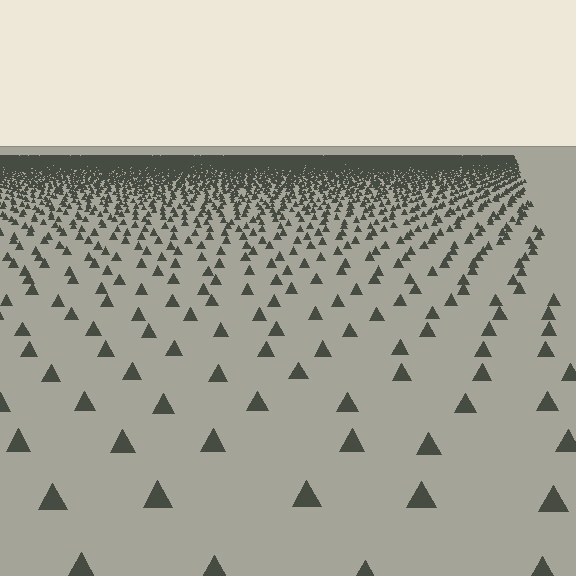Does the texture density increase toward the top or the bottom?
Density increases toward the top.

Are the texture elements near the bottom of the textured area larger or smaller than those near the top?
Larger. Near the bottom, elements are closer to the viewer and appear at a bigger on-screen size.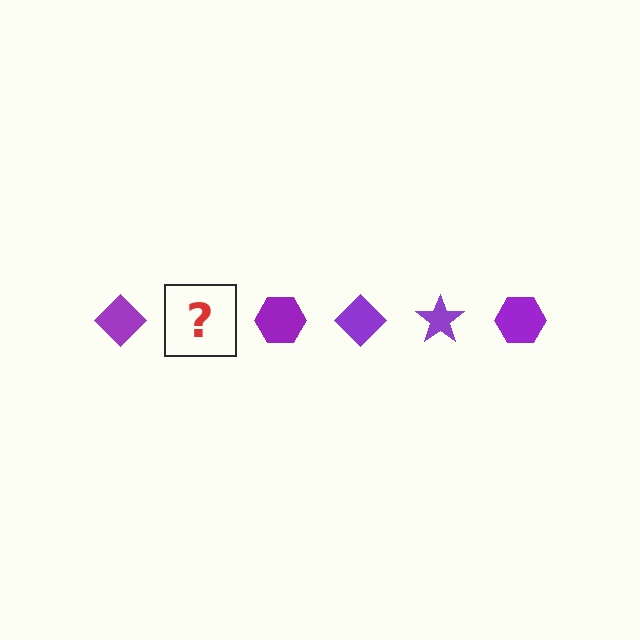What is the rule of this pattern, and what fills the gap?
The rule is that the pattern cycles through diamond, star, hexagon shapes in purple. The gap should be filled with a purple star.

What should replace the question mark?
The question mark should be replaced with a purple star.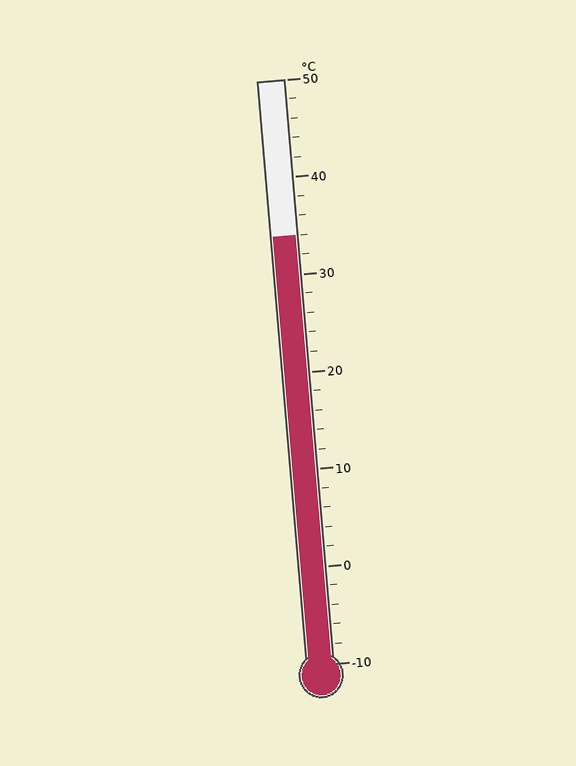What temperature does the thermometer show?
The thermometer shows approximately 34°C.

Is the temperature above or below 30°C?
The temperature is above 30°C.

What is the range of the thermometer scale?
The thermometer scale ranges from -10°C to 50°C.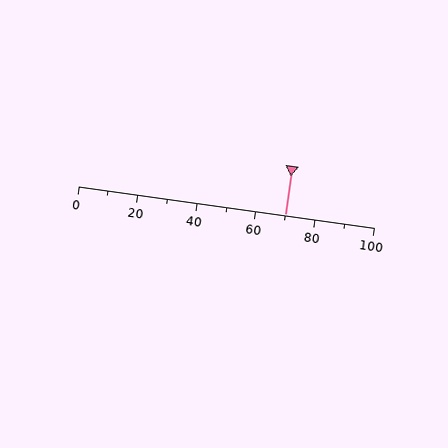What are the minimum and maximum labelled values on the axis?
The axis runs from 0 to 100.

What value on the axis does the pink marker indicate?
The marker indicates approximately 70.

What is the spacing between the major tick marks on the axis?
The major ticks are spaced 20 apart.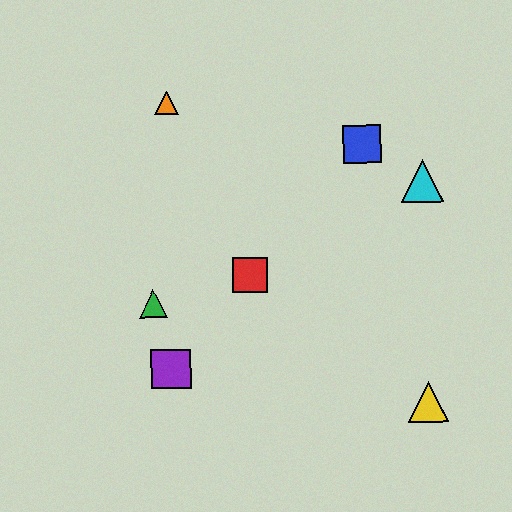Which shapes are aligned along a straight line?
The red square, the blue square, the purple square are aligned along a straight line.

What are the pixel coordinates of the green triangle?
The green triangle is at (153, 304).